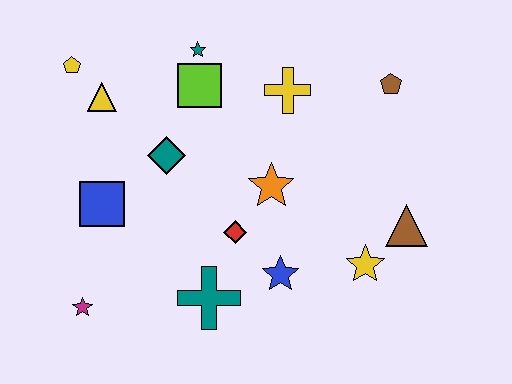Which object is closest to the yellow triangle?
The yellow pentagon is closest to the yellow triangle.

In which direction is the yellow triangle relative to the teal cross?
The yellow triangle is above the teal cross.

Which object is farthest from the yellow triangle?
The brown triangle is farthest from the yellow triangle.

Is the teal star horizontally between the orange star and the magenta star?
Yes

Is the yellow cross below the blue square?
No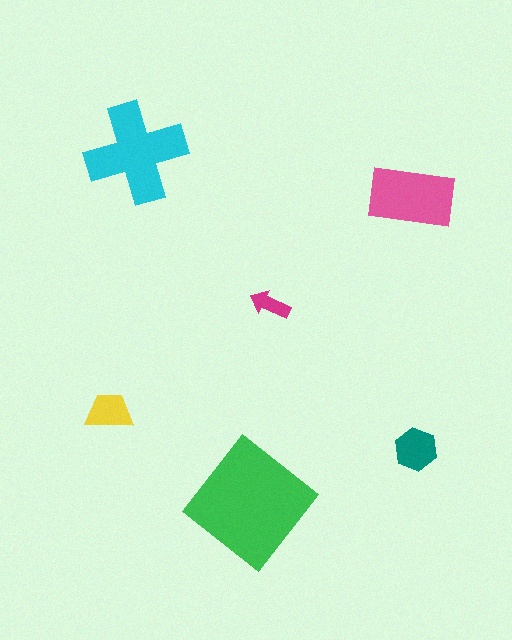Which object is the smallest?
The magenta arrow.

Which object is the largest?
The green diamond.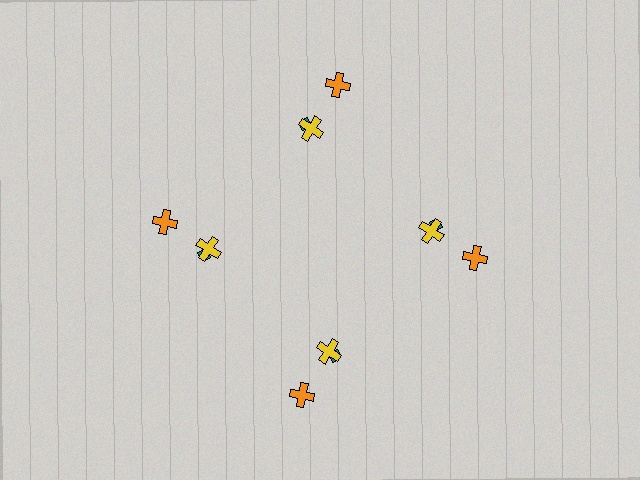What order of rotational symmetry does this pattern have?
This pattern has 4-fold rotational symmetry.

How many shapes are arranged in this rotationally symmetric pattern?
There are 12 shapes, arranged in 4 groups of 3.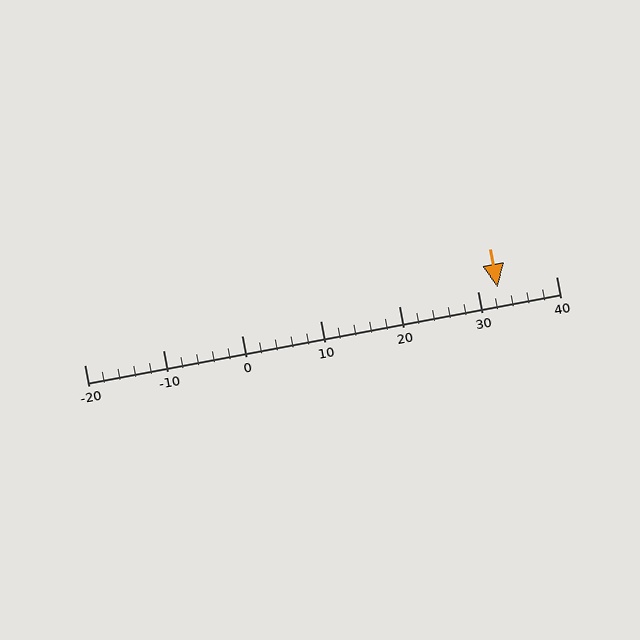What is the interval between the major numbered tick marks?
The major tick marks are spaced 10 units apart.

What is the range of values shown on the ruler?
The ruler shows values from -20 to 40.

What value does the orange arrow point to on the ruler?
The orange arrow points to approximately 32.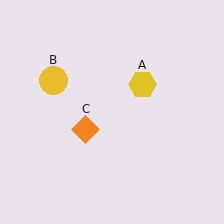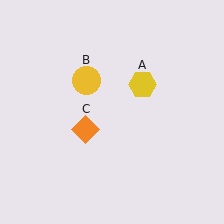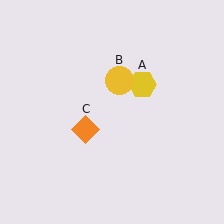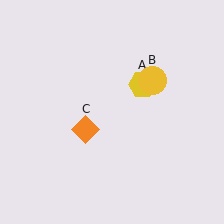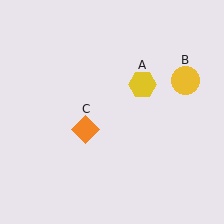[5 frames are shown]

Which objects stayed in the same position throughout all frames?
Yellow hexagon (object A) and orange diamond (object C) remained stationary.